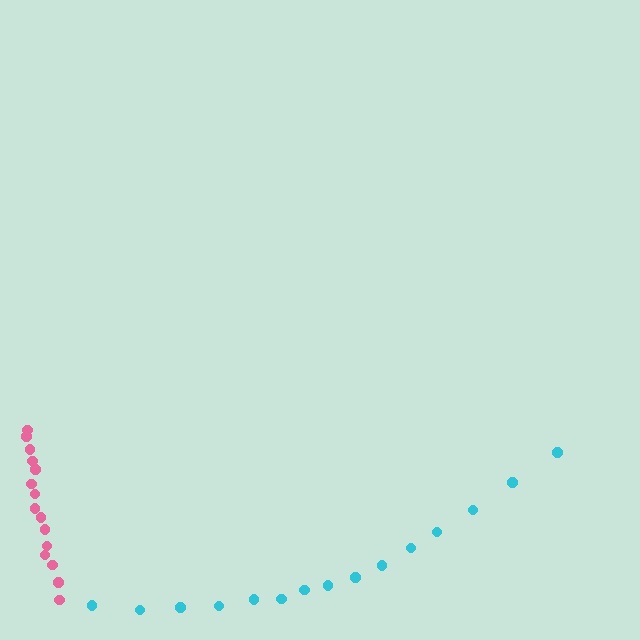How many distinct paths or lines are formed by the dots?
There are 2 distinct paths.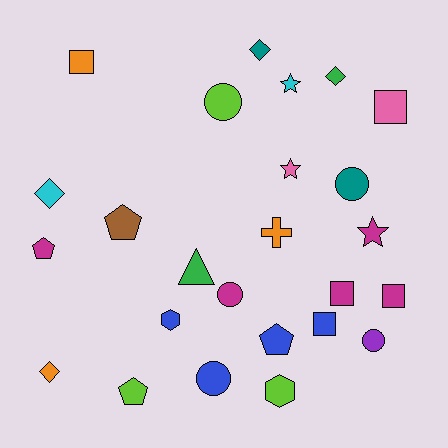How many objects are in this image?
There are 25 objects.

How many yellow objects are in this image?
There are no yellow objects.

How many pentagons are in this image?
There are 4 pentagons.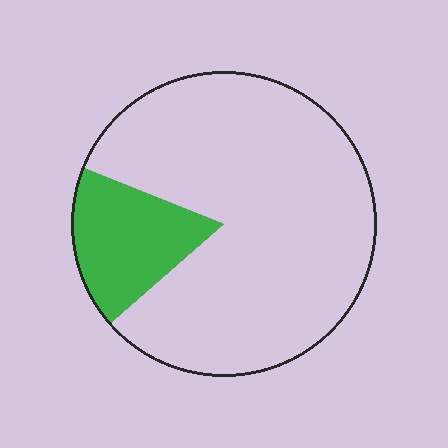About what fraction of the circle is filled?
About one sixth (1/6).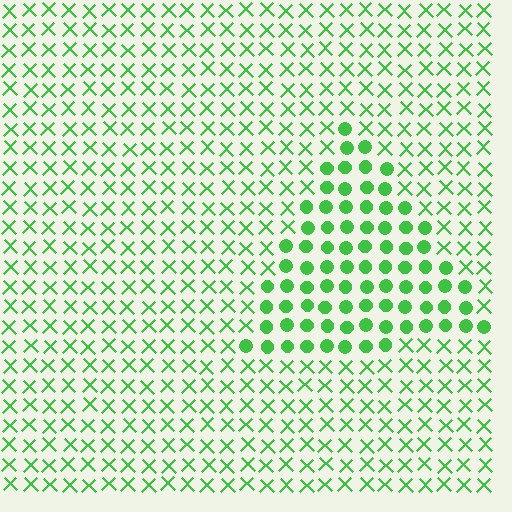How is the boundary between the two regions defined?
The boundary is defined by a change in element shape: circles inside vs. X marks outside. All elements share the same color and spacing.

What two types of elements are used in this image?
The image uses circles inside the triangle region and X marks outside it.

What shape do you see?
I see a triangle.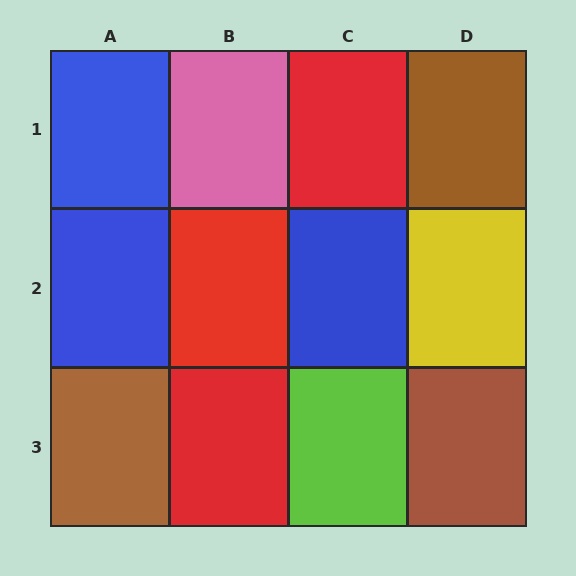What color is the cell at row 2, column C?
Blue.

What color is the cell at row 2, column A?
Blue.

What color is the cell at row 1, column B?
Pink.